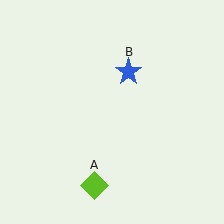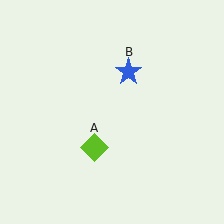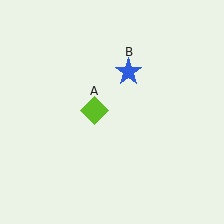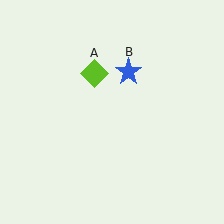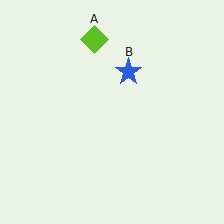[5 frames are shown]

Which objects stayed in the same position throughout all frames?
Blue star (object B) remained stationary.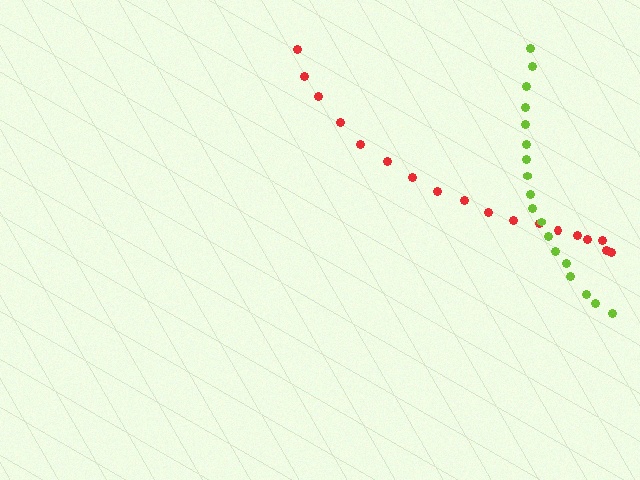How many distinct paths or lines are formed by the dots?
There are 2 distinct paths.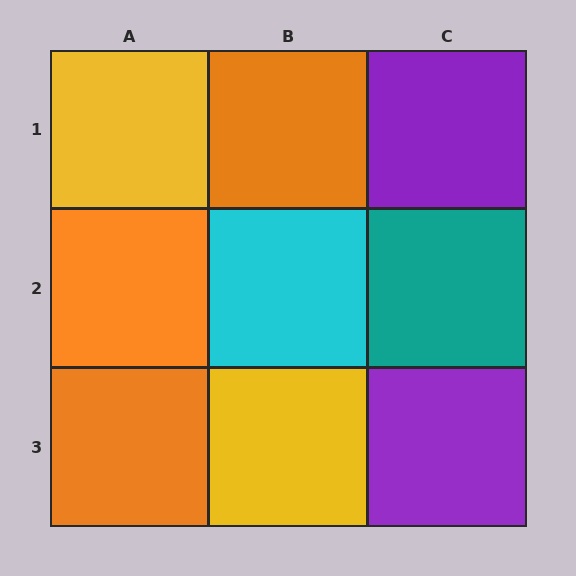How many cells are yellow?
2 cells are yellow.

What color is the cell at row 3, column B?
Yellow.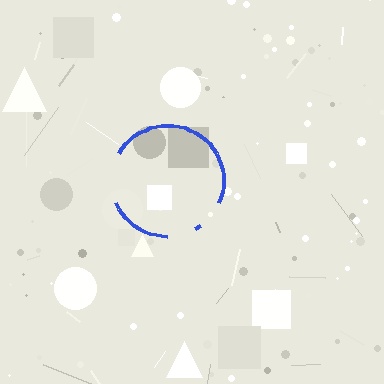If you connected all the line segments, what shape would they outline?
They would outline a circle.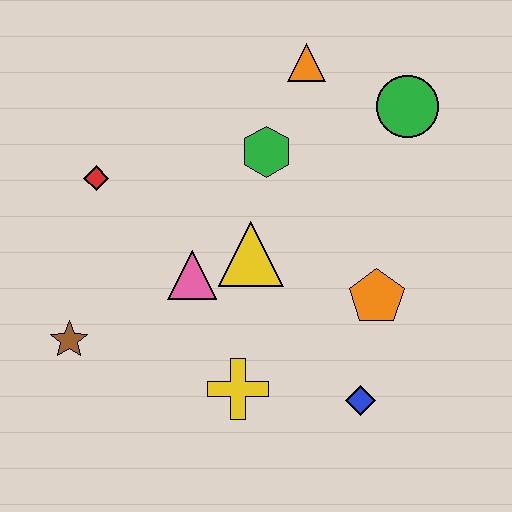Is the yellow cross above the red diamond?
No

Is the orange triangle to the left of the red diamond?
No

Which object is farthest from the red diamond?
The blue diamond is farthest from the red diamond.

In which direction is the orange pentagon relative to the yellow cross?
The orange pentagon is to the right of the yellow cross.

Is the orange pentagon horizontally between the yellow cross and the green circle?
Yes